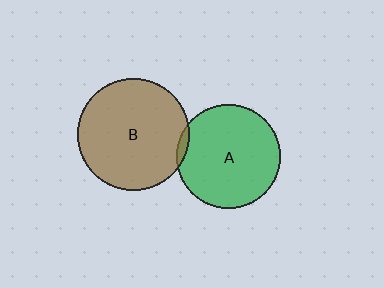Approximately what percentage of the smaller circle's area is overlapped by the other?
Approximately 5%.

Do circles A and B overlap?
Yes.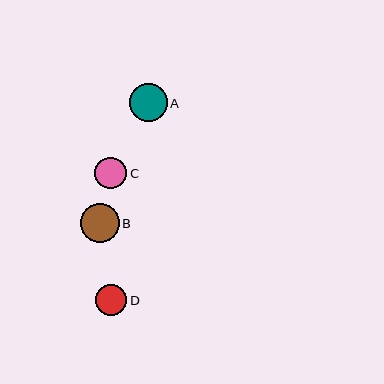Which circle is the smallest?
Circle D is the smallest with a size of approximately 31 pixels.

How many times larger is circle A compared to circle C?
Circle A is approximately 1.2 times the size of circle C.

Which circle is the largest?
Circle B is the largest with a size of approximately 38 pixels.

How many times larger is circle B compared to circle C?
Circle B is approximately 1.2 times the size of circle C.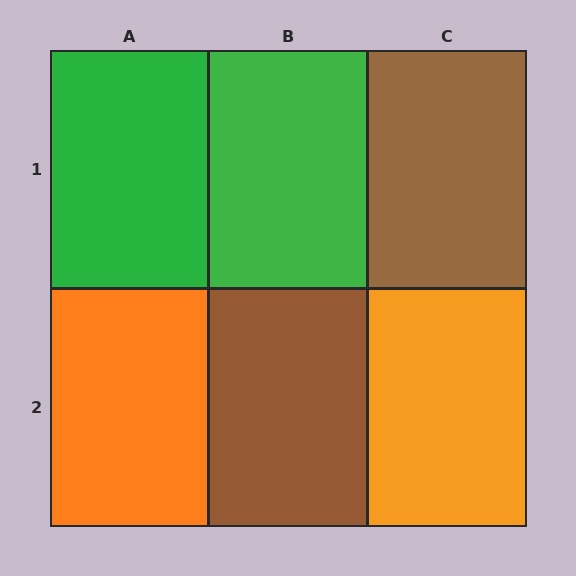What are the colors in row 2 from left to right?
Orange, brown, orange.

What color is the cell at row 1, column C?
Brown.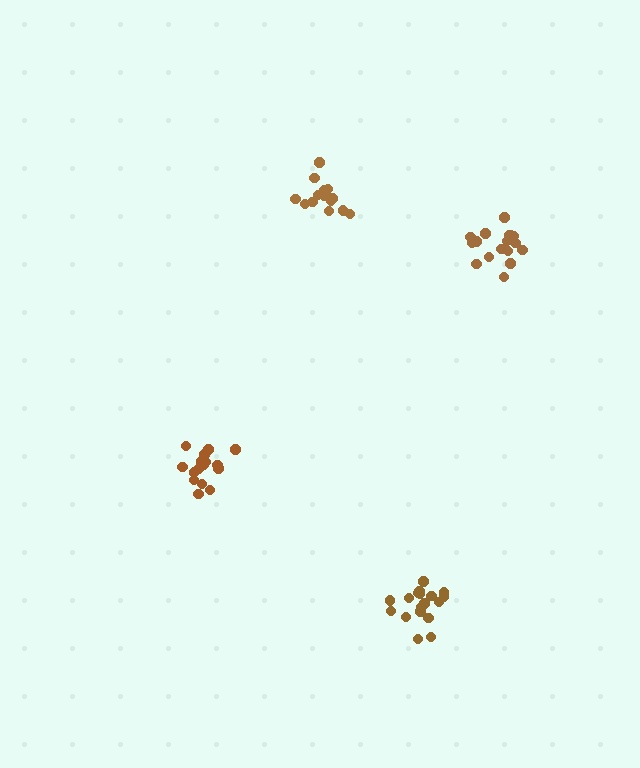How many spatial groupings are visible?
There are 4 spatial groupings.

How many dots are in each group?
Group 1: 15 dots, Group 2: 17 dots, Group 3: 16 dots, Group 4: 19 dots (67 total).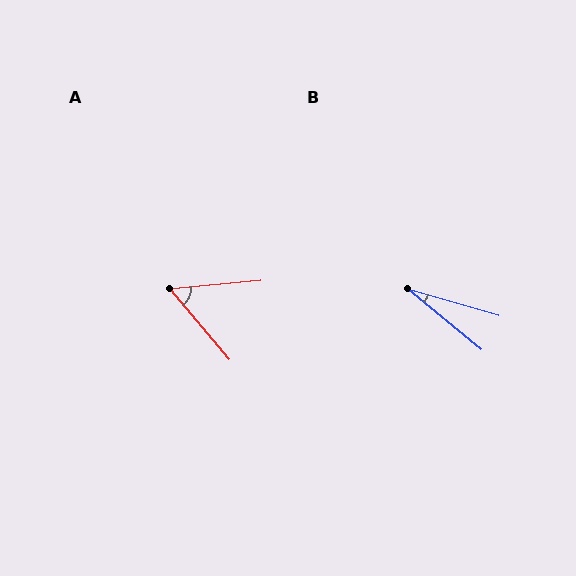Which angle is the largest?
A, at approximately 55 degrees.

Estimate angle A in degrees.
Approximately 55 degrees.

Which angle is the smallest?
B, at approximately 24 degrees.